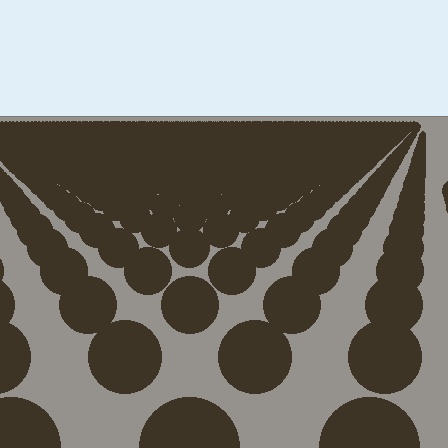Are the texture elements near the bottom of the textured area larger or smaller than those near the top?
Larger. Near the bottom, elements are closer to the viewer and appear at a bigger on-screen size.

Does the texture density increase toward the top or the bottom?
Density increases toward the top.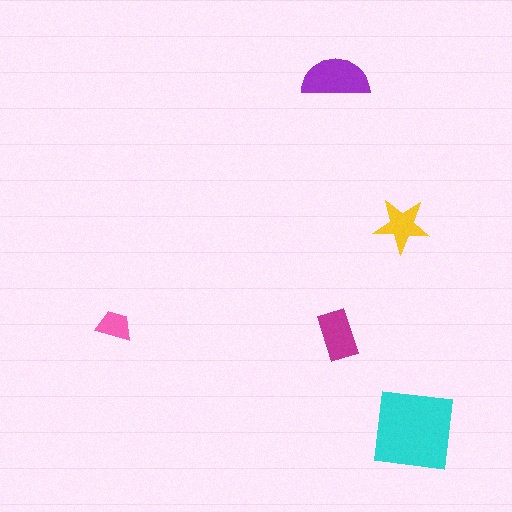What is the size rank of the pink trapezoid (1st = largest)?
5th.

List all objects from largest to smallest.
The cyan square, the purple semicircle, the magenta rectangle, the yellow star, the pink trapezoid.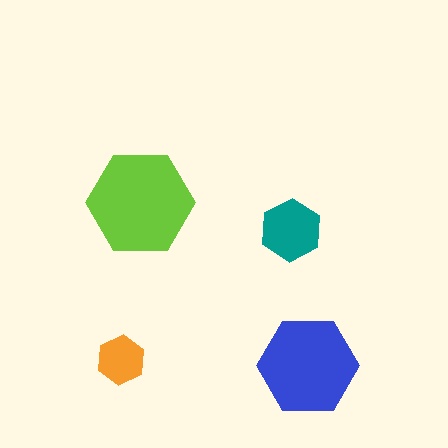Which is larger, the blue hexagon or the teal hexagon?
The blue one.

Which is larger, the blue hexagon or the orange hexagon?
The blue one.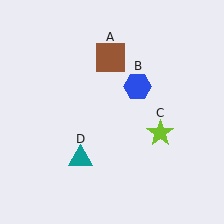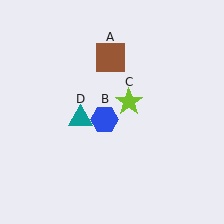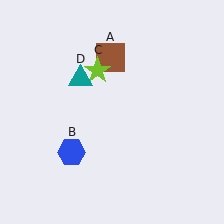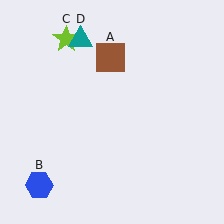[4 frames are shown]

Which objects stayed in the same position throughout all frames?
Brown square (object A) remained stationary.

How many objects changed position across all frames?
3 objects changed position: blue hexagon (object B), lime star (object C), teal triangle (object D).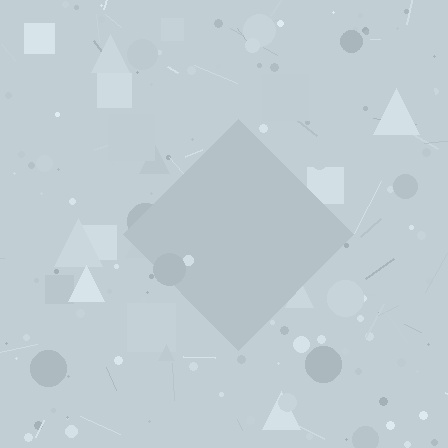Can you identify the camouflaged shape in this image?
The camouflaged shape is a diamond.